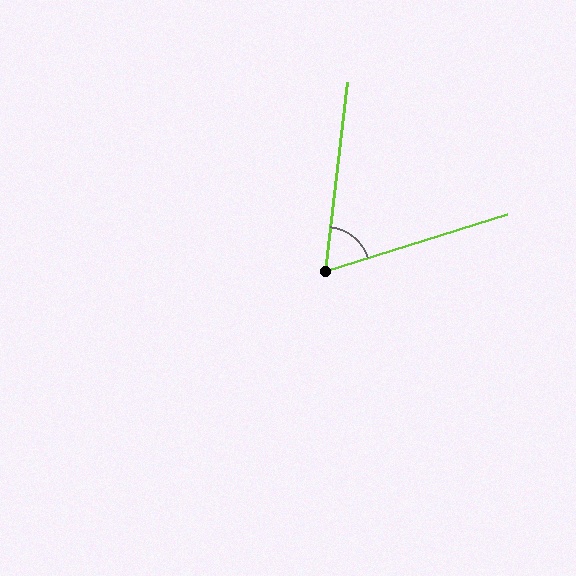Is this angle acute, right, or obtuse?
It is acute.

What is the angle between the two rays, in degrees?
Approximately 66 degrees.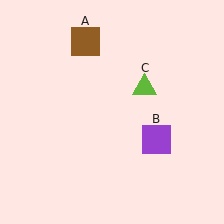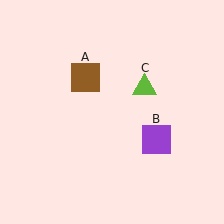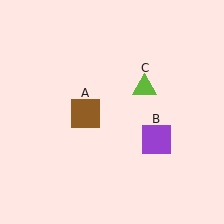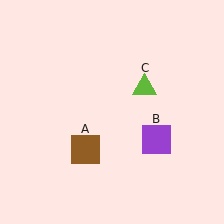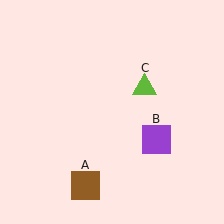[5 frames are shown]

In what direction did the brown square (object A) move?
The brown square (object A) moved down.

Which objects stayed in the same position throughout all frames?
Purple square (object B) and lime triangle (object C) remained stationary.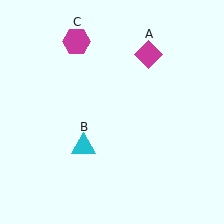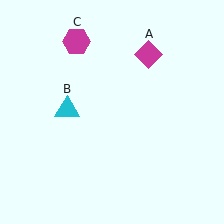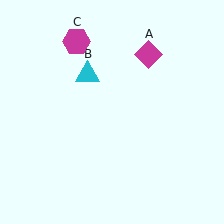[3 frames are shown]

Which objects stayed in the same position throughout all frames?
Magenta diamond (object A) and magenta hexagon (object C) remained stationary.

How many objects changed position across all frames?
1 object changed position: cyan triangle (object B).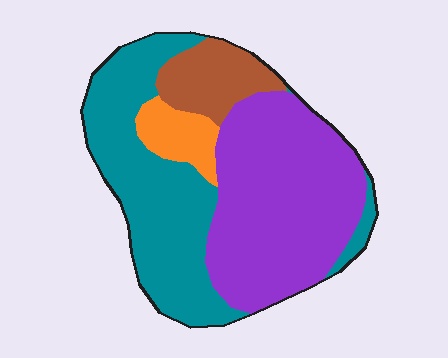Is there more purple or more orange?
Purple.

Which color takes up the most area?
Purple, at roughly 45%.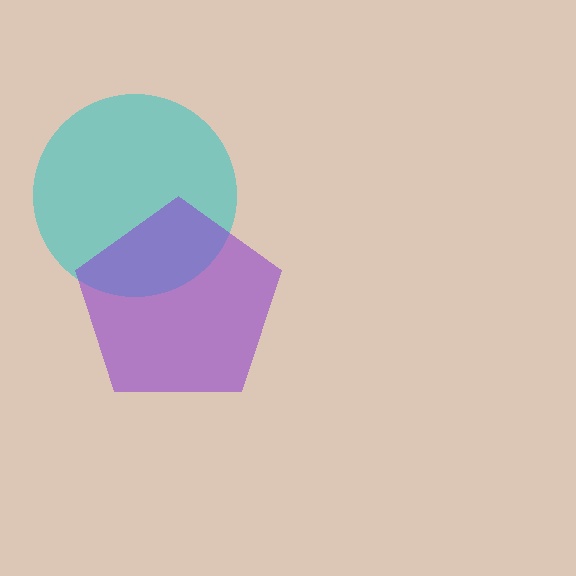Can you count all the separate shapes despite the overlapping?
Yes, there are 2 separate shapes.